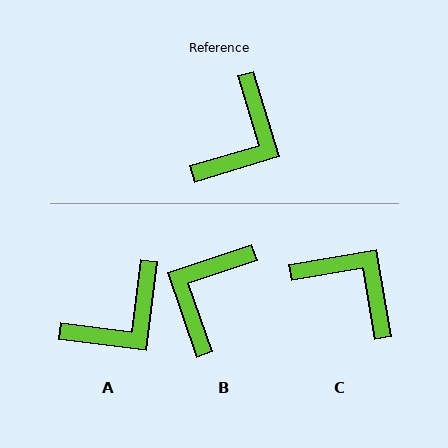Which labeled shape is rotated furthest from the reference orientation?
B, about 178 degrees away.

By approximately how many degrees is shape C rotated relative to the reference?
Approximately 83 degrees counter-clockwise.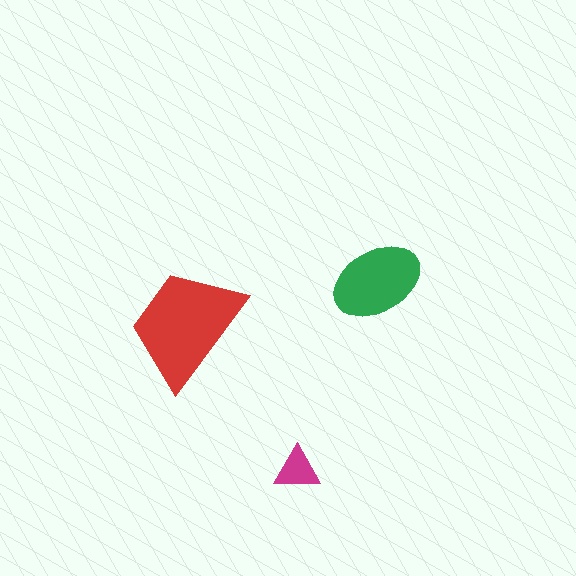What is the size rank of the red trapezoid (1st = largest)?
1st.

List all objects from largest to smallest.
The red trapezoid, the green ellipse, the magenta triangle.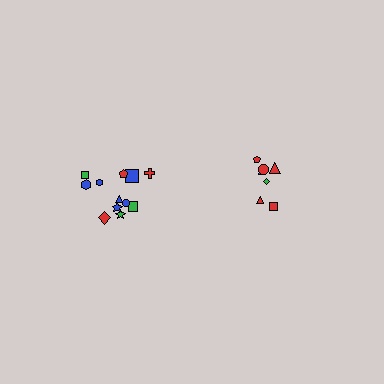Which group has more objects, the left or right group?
The left group.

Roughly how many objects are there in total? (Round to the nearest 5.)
Roughly 20 objects in total.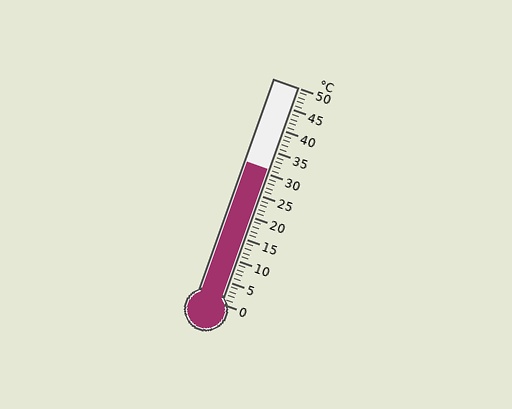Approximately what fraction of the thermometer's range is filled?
The thermometer is filled to approximately 60% of its range.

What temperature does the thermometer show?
The thermometer shows approximately 31°C.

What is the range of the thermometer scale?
The thermometer scale ranges from 0°C to 50°C.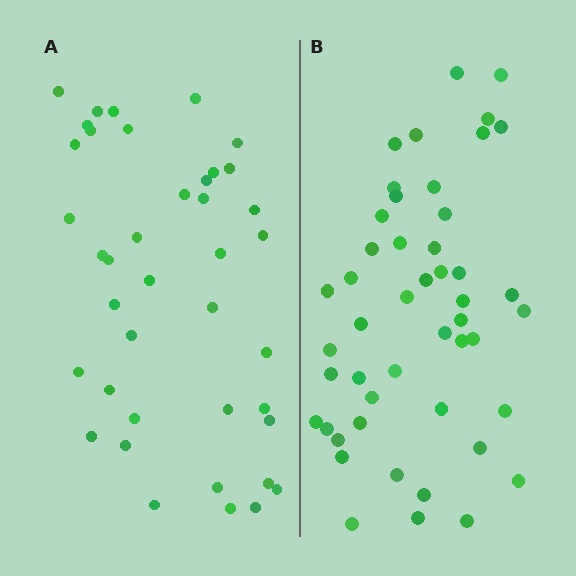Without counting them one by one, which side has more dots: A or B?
Region B (the right region) has more dots.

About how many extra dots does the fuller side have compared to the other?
Region B has roughly 8 or so more dots than region A.